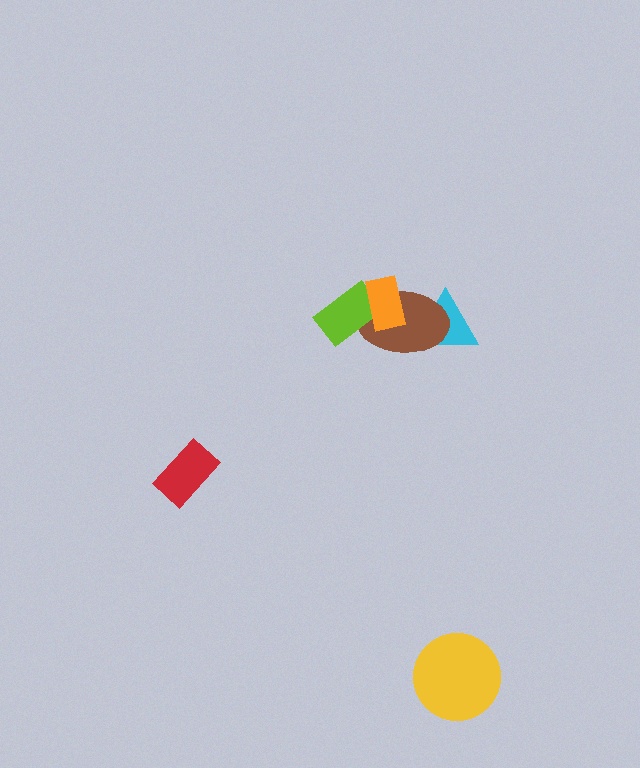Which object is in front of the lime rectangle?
The orange rectangle is in front of the lime rectangle.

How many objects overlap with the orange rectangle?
2 objects overlap with the orange rectangle.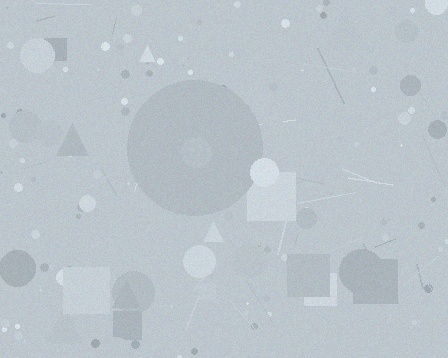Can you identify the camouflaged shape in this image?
The camouflaged shape is a circle.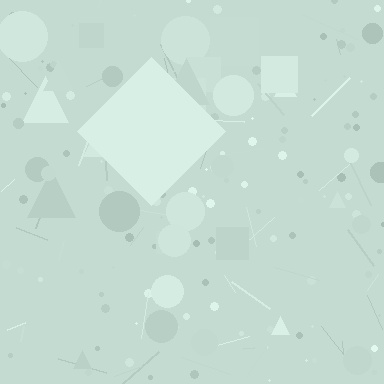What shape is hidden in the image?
A diamond is hidden in the image.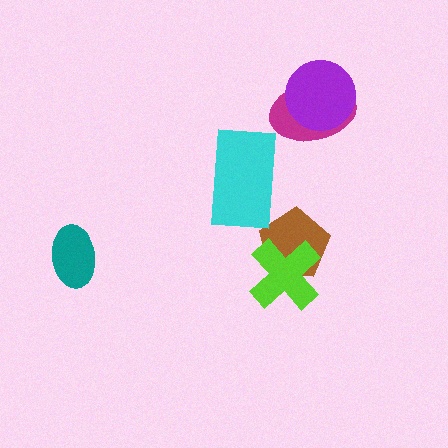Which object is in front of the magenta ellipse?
The purple circle is in front of the magenta ellipse.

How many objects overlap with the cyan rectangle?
0 objects overlap with the cyan rectangle.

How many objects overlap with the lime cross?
1 object overlaps with the lime cross.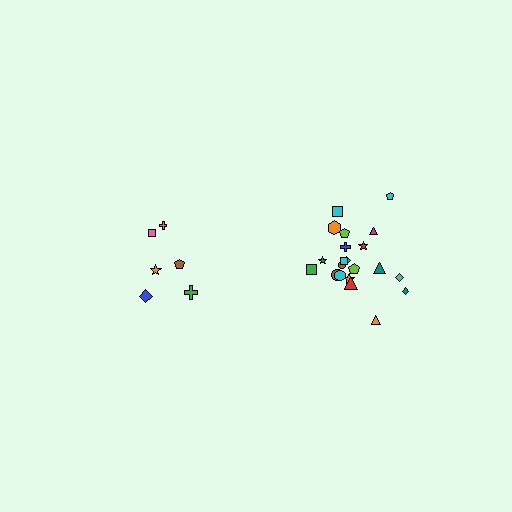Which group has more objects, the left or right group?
The right group.